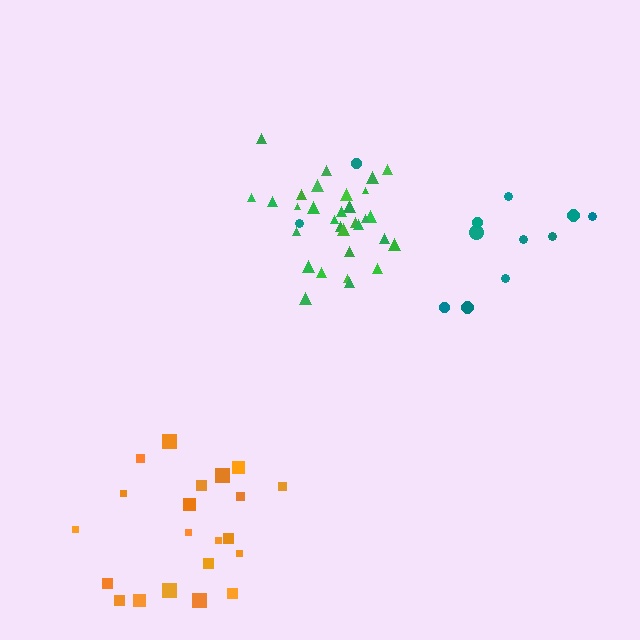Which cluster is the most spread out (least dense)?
Teal.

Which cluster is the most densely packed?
Green.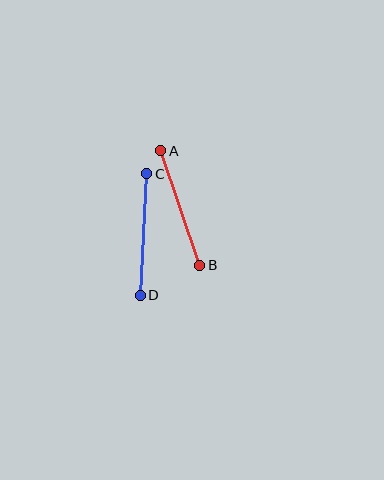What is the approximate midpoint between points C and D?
The midpoint is at approximately (143, 235) pixels.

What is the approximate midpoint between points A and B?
The midpoint is at approximately (180, 208) pixels.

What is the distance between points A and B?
The distance is approximately 121 pixels.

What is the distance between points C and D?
The distance is approximately 122 pixels.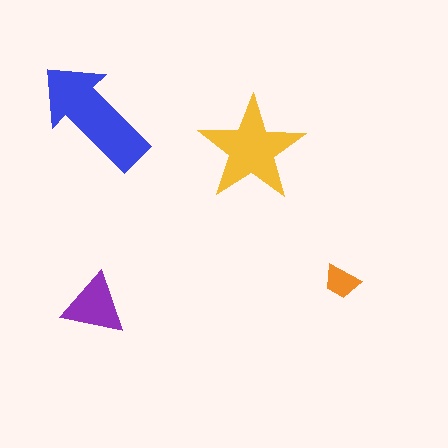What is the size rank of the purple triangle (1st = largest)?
3rd.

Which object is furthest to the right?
The orange trapezoid is rightmost.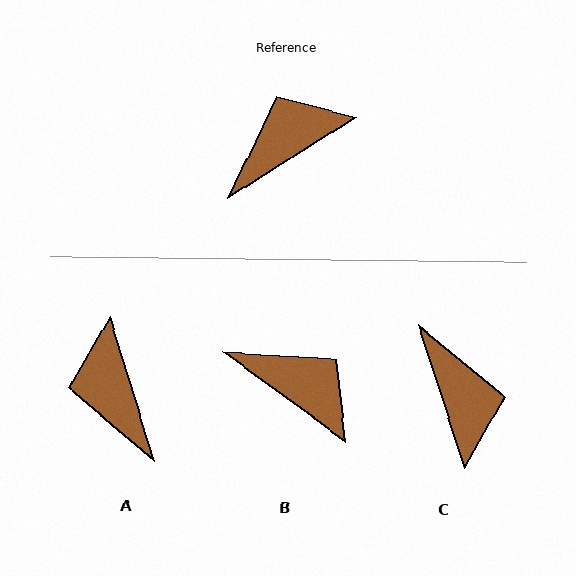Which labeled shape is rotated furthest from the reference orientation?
C, about 105 degrees away.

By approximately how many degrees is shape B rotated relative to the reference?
Approximately 69 degrees clockwise.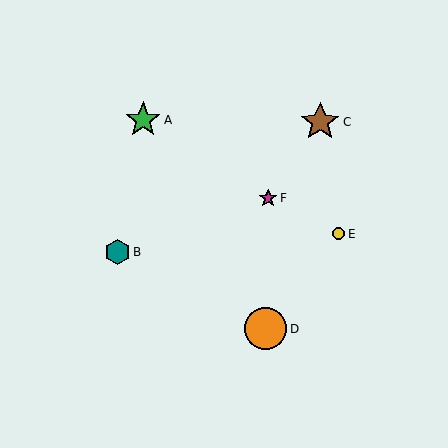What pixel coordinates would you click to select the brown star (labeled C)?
Click at (320, 122) to select the brown star C.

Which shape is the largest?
The orange circle (labeled D) is the largest.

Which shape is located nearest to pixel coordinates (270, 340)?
The orange circle (labeled D) at (266, 329) is nearest to that location.